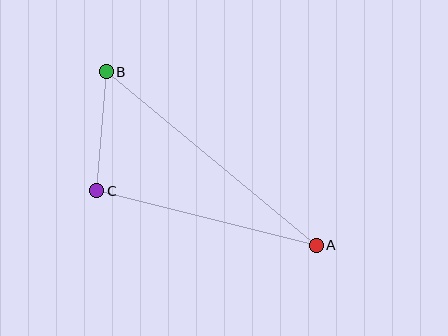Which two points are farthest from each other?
Points A and B are farthest from each other.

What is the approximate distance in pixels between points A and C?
The distance between A and C is approximately 226 pixels.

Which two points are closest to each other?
Points B and C are closest to each other.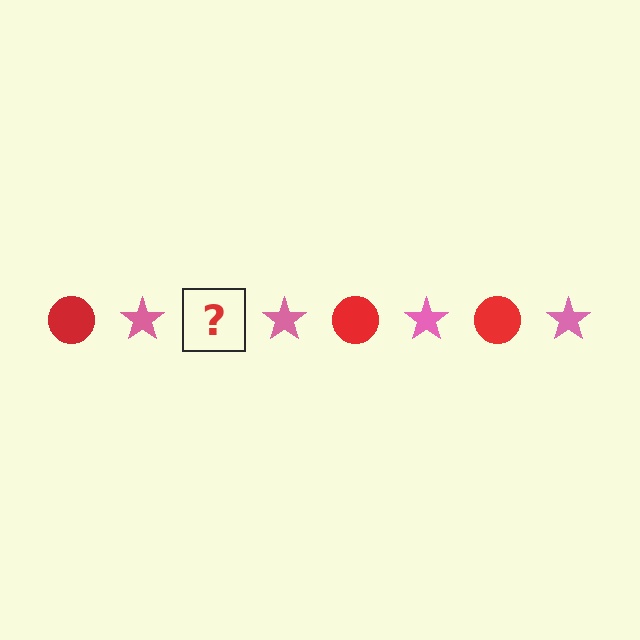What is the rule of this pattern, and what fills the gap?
The rule is that the pattern alternates between red circle and pink star. The gap should be filled with a red circle.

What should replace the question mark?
The question mark should be replaced with a red circle.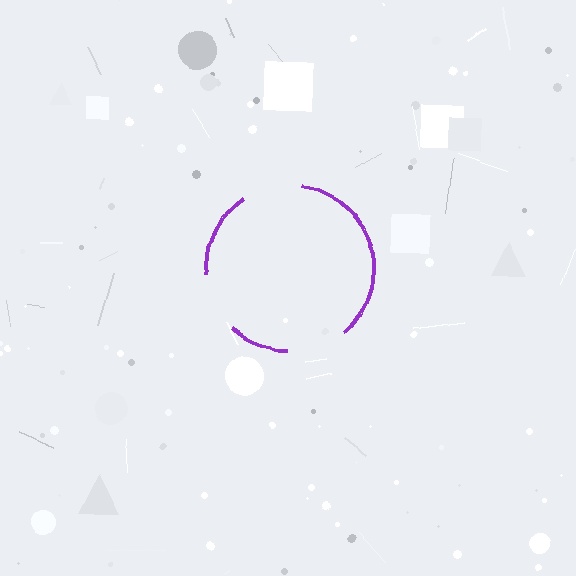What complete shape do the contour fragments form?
The contour fragments form a circle.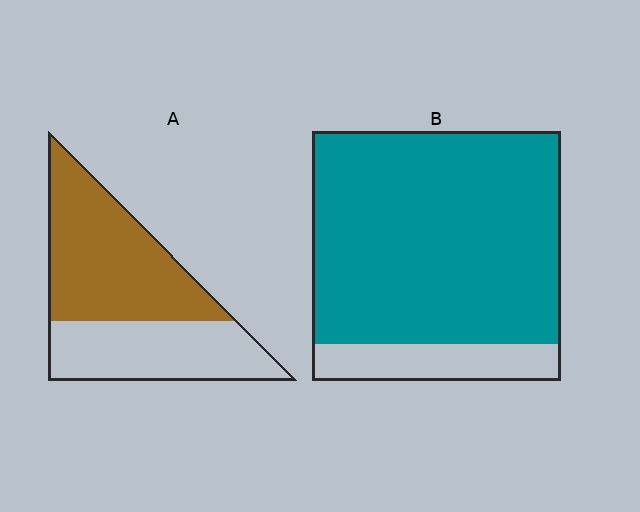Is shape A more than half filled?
Yes.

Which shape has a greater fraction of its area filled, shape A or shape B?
Shape B.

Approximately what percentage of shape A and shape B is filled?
A is approximately 60% and B is approximately 85%.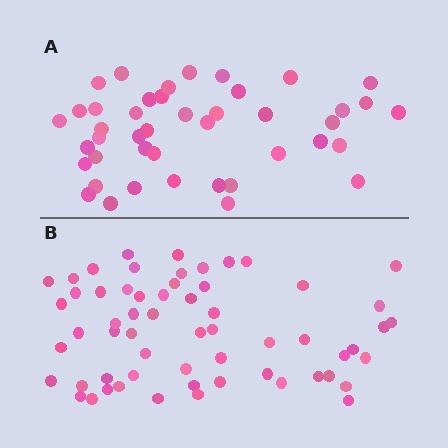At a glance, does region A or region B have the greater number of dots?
Region B (the bottom region) has more dots.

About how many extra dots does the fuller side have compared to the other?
Region B has approximately 15 more dots than region A.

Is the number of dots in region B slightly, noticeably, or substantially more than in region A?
Region B has noticeably more, but not dramatically so. The ratio is roughly 1.4 to 1.